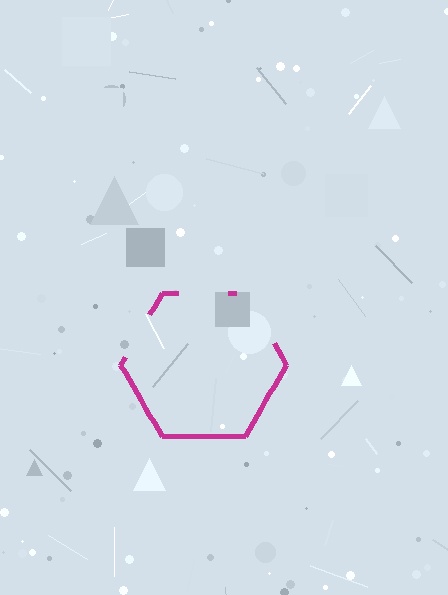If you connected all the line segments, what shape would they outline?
They would outline a hexagon.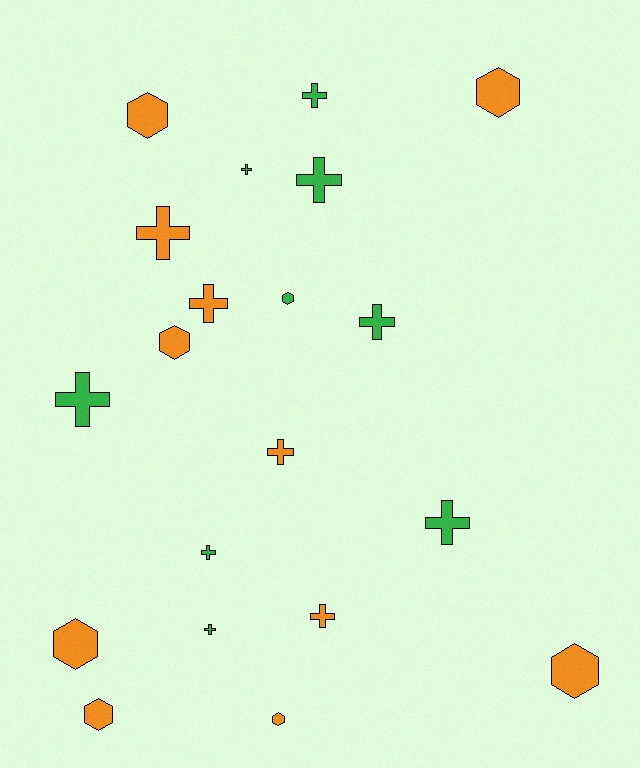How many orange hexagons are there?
There are 7 orange hexagons.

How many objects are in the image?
There are 20 objects.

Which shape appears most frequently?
Cross, with 12 objects.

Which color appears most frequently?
Orange, with 11 objects.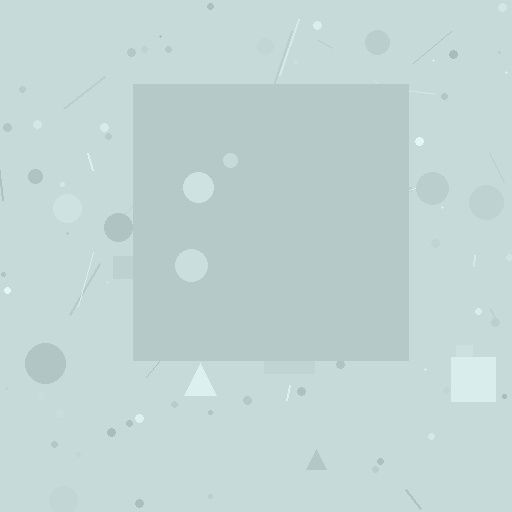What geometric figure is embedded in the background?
A square is embedded in the background.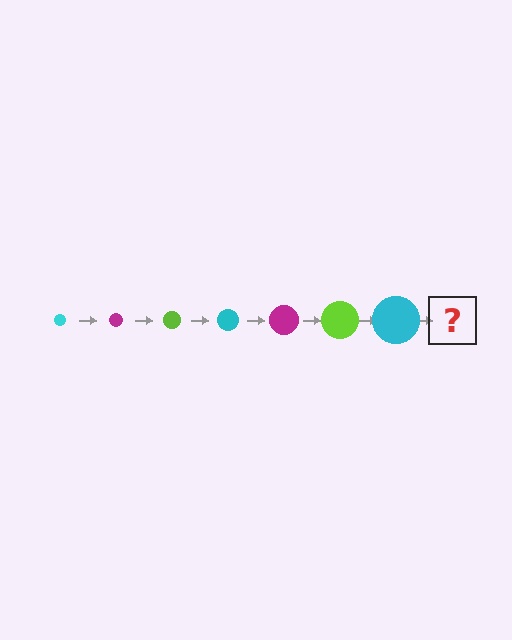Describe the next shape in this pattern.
It should be a magenta circle, larger than the previous one.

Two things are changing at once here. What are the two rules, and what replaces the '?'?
The two rules are that the circle grows larger each step and the color cycles through cyan, magenta, and lime. The '?' should be a magenta circle, larger than the previous one.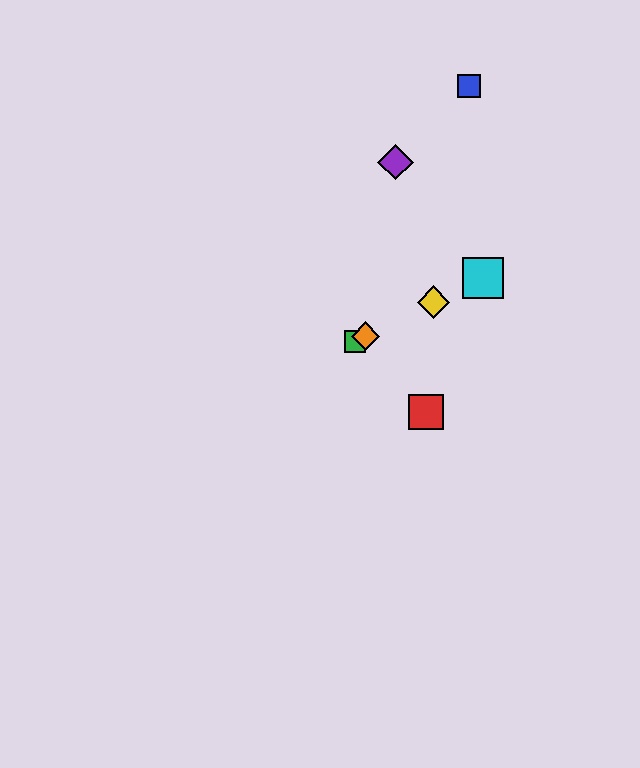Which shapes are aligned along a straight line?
The green square, the yellow diamond, the orange diamond, the cyan square are aligned along a straight line.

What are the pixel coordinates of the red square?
The red square is at (426, 412).